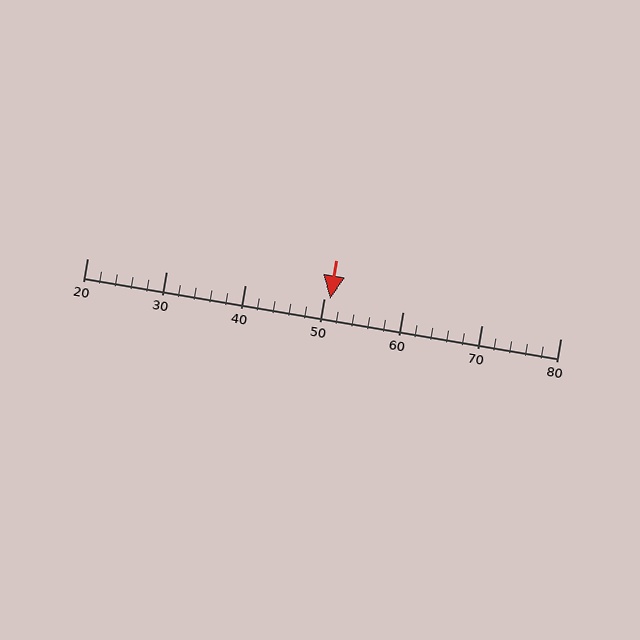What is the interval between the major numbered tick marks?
The major tick marks are spaced 10 units apart.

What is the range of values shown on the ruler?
The ruler shows values from 20 to 80.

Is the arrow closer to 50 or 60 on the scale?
The arrow is closer to 50.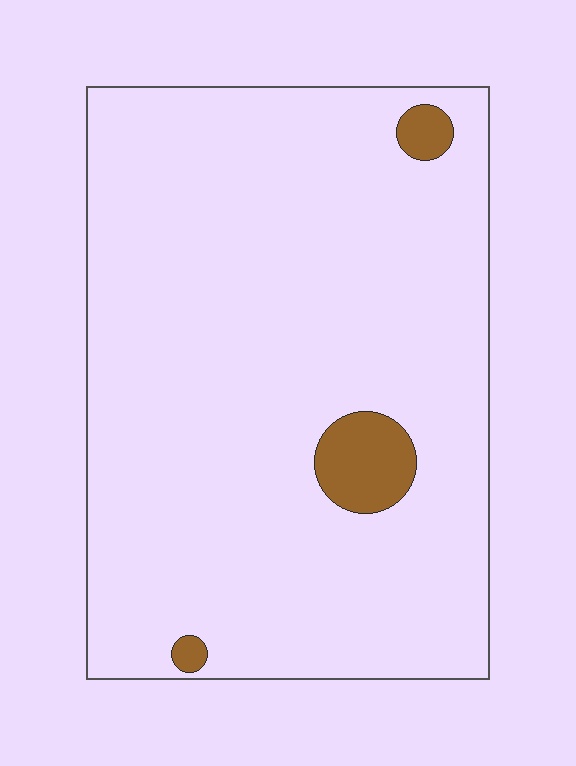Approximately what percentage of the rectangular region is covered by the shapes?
Approximately 5%.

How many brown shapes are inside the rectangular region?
3.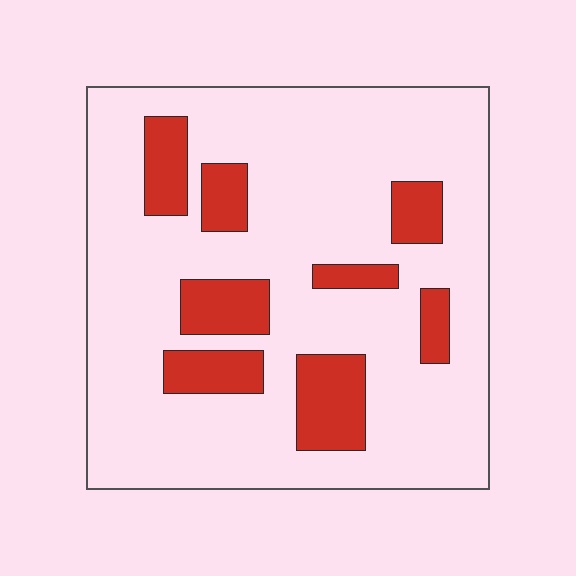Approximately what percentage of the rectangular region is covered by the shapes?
Approximately 20%.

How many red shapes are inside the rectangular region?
8.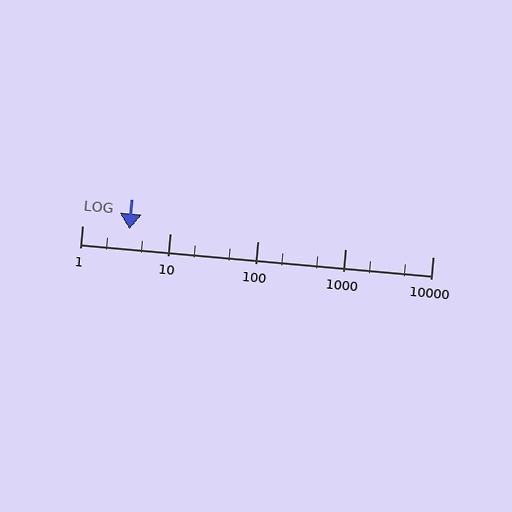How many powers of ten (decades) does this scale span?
The scale spans 4 decades, from 1 to 10000.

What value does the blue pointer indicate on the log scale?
The pointer indicates approximately 3.5.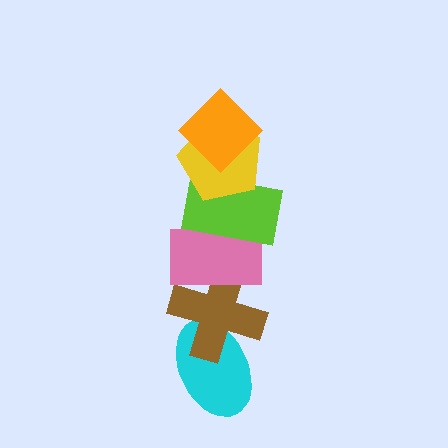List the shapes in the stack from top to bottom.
From top to bottom: the orange diamond, the yellow pentagon, the lime rectangle, the pink rectangle, the brown cross, the cyan ellipse.